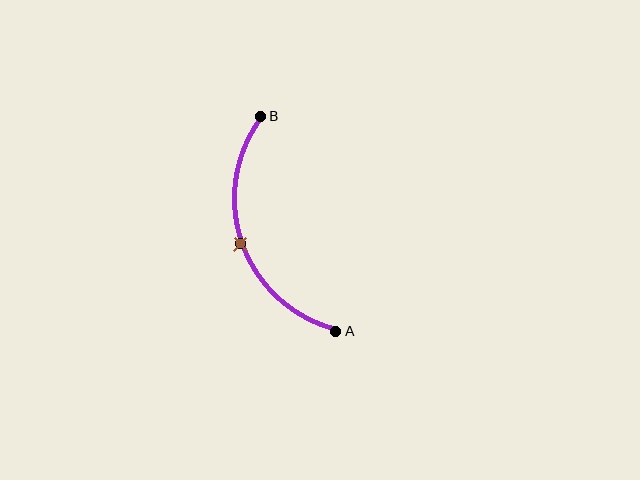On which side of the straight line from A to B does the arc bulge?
The arc bulges to the left of the straight line connecting A and B.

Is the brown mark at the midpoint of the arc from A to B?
Yes. The brown mark lies on the arc at equal arc-length from both A and B — it is the arc midpoint.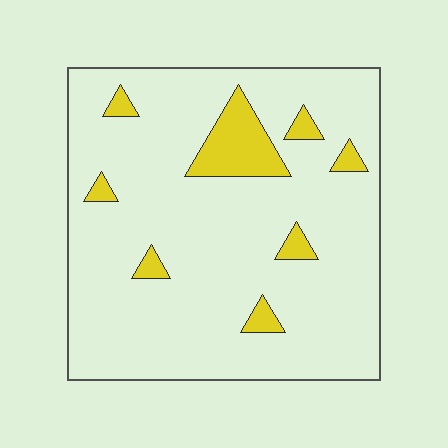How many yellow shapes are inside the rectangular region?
8.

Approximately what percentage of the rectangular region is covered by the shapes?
Approximately 10%.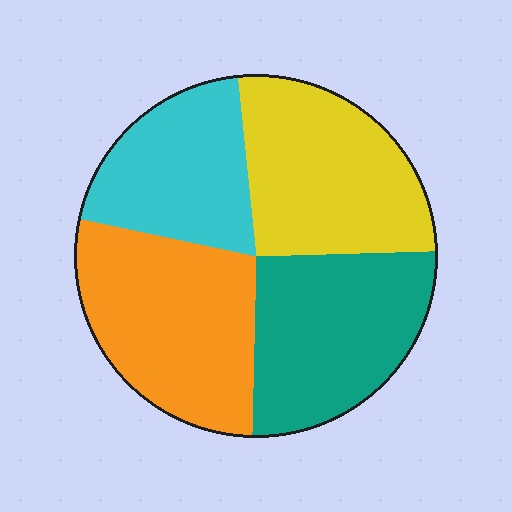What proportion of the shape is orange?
Orange takes up about one quarter (1/4) of the shape.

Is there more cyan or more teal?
Teal.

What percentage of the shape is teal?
Teal takes up between a quarter and a half of the shape.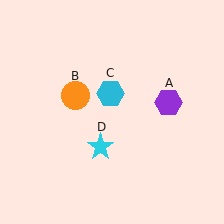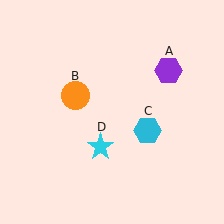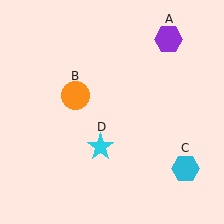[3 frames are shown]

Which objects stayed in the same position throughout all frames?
Orange circle (object B) and cyan star (object D) remained stationary.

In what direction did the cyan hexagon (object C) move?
The cyan hexagon (object C) moved down and to the right.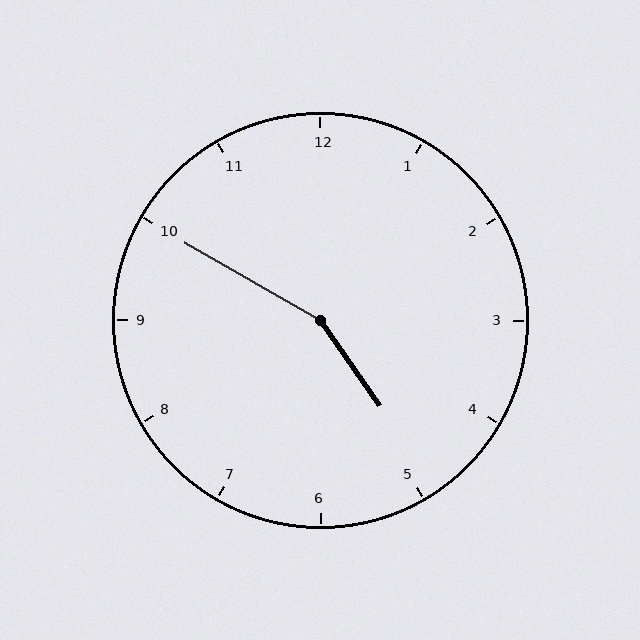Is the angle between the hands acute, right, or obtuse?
It is obtuse.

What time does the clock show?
4:50.